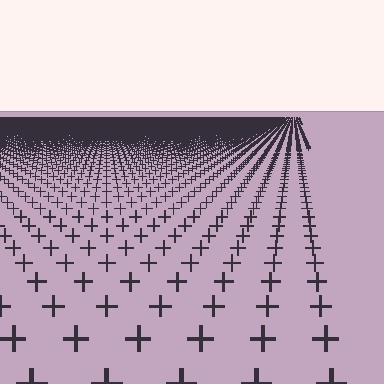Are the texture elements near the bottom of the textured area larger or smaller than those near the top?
Larger. Near the bottom, elements are closer to the viewer and appear at a bigger on-screen size.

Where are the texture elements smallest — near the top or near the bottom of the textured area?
Near the top.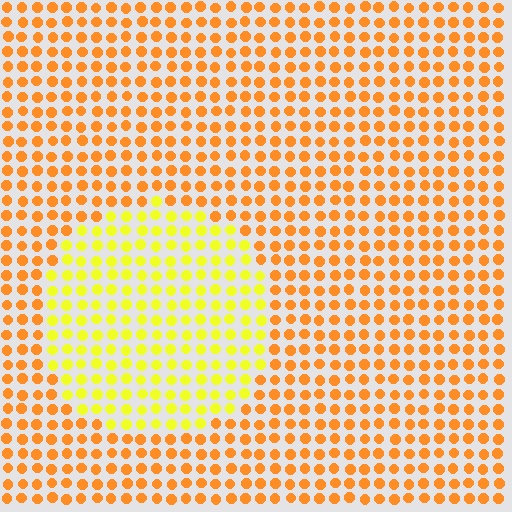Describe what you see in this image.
The image is filled with small orange elements in a uniform arrangement. A circle-shaped region is visible where the elements are tinted to a slightly different hue, forming a subtle color boundary.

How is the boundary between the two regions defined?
The boundary is defined purely by a slight shift in hue (about 35 degrees). Spacing, size, and orientation are identical on both sides.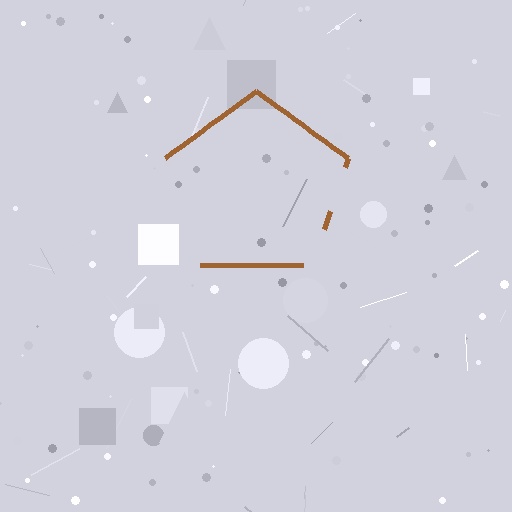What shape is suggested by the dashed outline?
The dashed outline suggests a pentagon.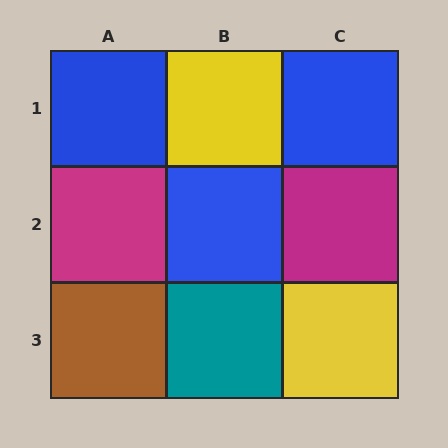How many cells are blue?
3 cells are blue.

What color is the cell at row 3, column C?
Yellow.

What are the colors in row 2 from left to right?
Magenta, blue, magenta.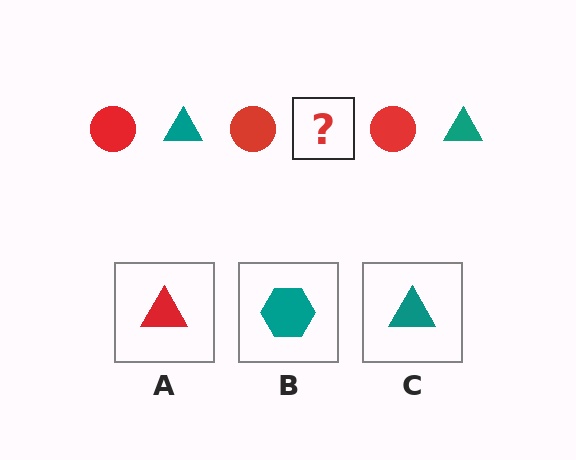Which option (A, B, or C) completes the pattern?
C.